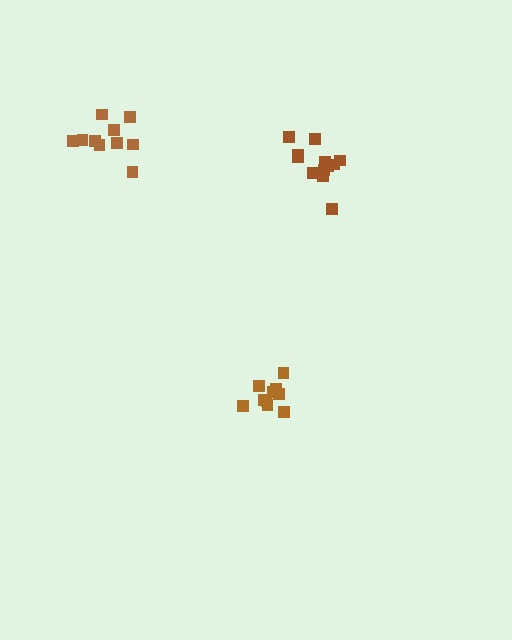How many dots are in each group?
Group 1: 10 dots, Group 2: 10 dots, Group 3: 12 dots (32 total).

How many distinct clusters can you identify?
There are 3 distinct clusters.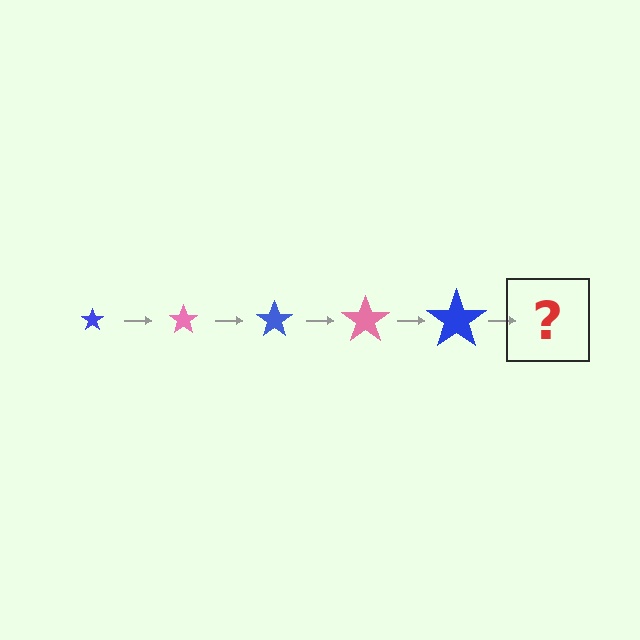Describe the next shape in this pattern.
It should be a pink star, larger than the previous one.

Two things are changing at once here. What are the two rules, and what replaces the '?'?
The two rules are that the star grows larger each step and the color cycles through blue and pink. The '?' should be a pink star, larger than the previous one.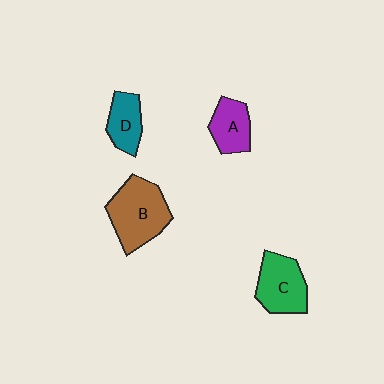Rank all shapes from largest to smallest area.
From largest to smallest: B (brown), C (green), A (purple), D (teal).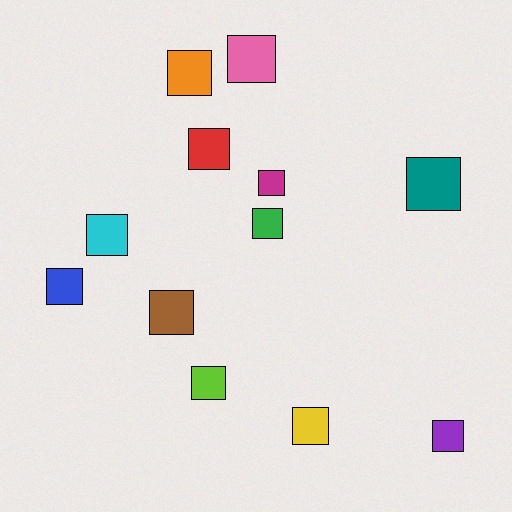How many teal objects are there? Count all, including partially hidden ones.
There is 1 teal object.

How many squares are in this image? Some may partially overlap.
There are 12 squares.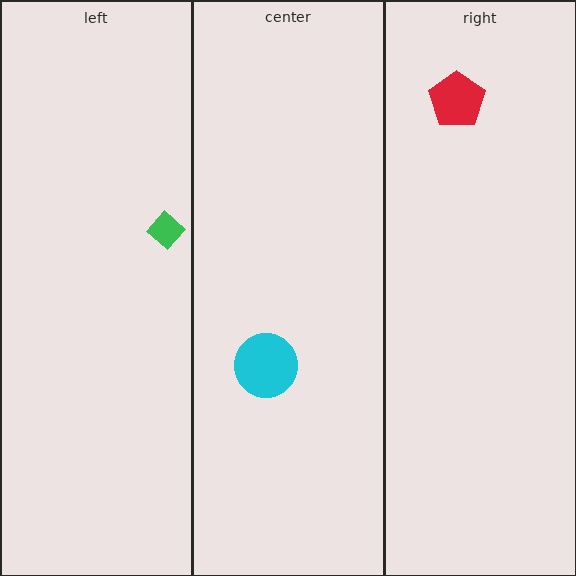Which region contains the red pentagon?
The right region.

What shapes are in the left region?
The green diamond.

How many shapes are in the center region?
1.